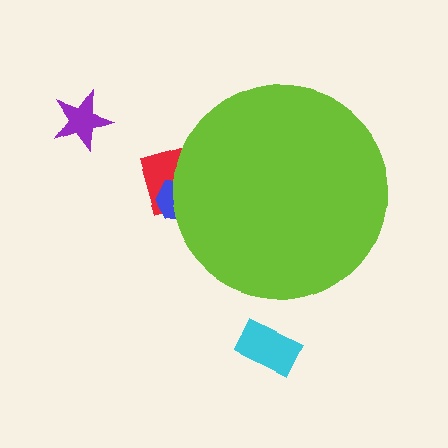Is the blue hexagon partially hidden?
Yes, the blue hexagon is partially hidden behind the lime circle.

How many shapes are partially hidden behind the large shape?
2 shapes are partially hidden.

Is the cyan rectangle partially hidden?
No, the cyan rectangle is fully visible.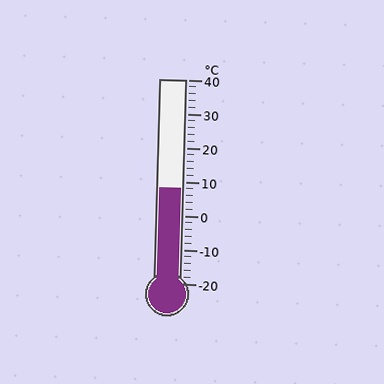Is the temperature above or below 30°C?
The temperature is below 30°C.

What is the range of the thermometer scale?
The thermometer scale ranges from -20°C to 40°C.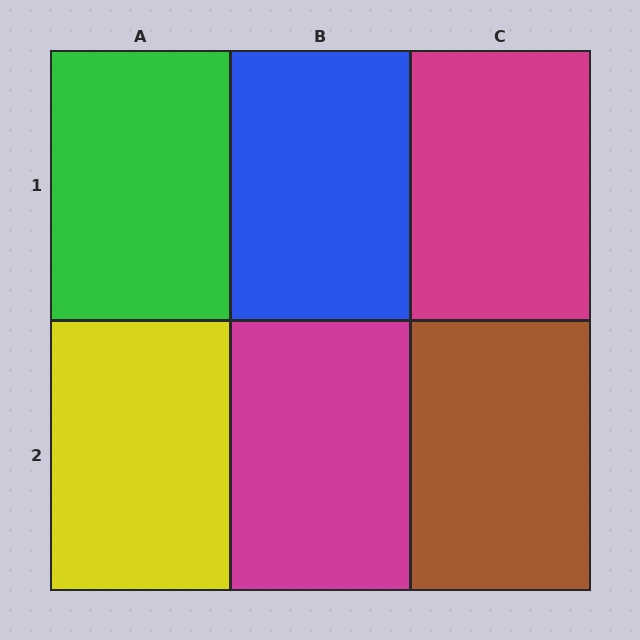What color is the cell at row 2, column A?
Yellow.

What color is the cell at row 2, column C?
Brown.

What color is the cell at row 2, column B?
Magenta.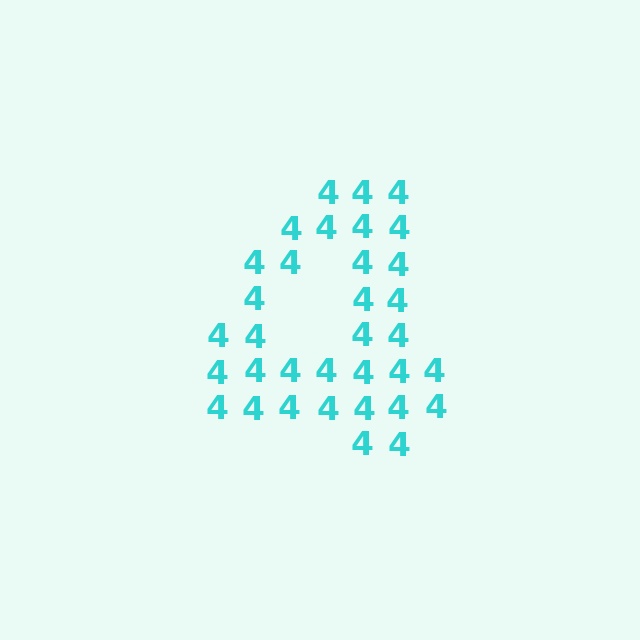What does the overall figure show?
The overall figure shows the digit 4.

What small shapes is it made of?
It is made of small digit 4's.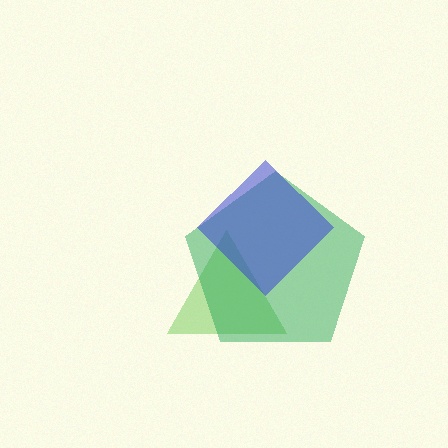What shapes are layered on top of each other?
The layered shapes are: a lime triangle, a green pentagon, a blue diamond.